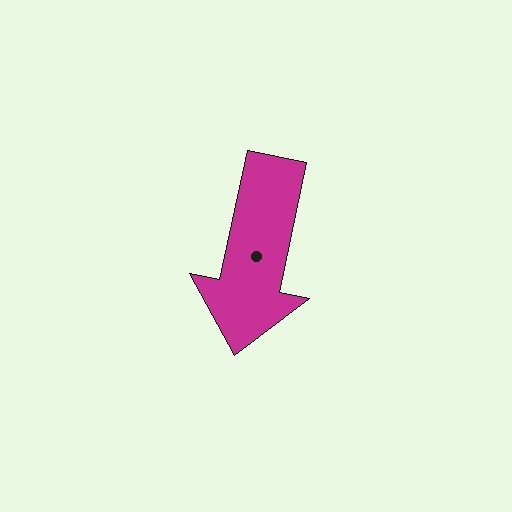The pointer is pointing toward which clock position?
Roughly 6 o'clock.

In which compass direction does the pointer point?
South.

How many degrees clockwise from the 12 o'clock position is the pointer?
Approximately 192 degrees.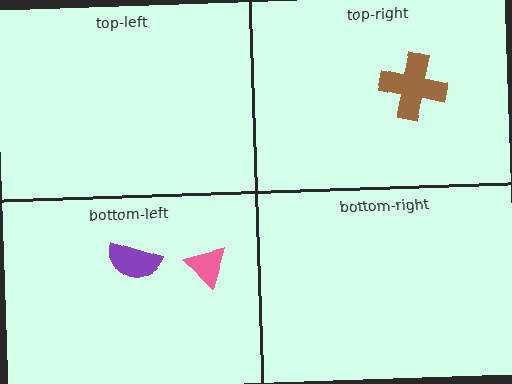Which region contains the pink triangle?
The bottom-left region.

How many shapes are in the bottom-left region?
2.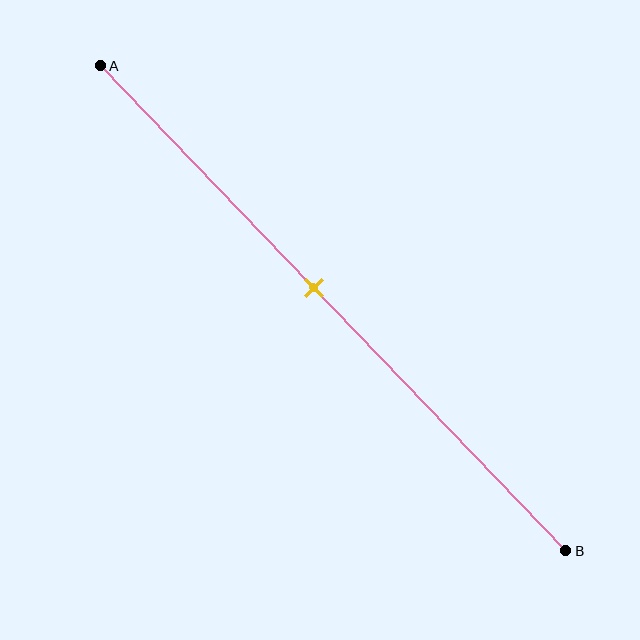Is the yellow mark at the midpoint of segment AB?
No, the mark is at about 45% from A, not at the 50% midpoint.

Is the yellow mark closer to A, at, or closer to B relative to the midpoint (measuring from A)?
The yellow mark is closer to point A than the midpoint of segment AB.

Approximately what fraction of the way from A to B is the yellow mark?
The yellow mark is approximately 45% of the way from A to B.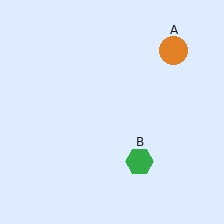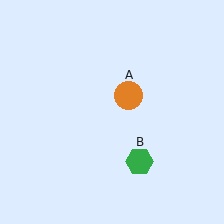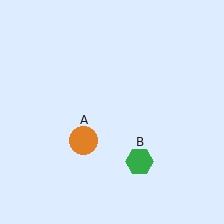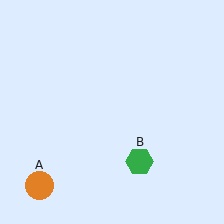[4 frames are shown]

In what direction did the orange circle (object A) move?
The orange circle (object A) moved down and to the left.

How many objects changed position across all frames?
1 object changed position: orange circle (object A).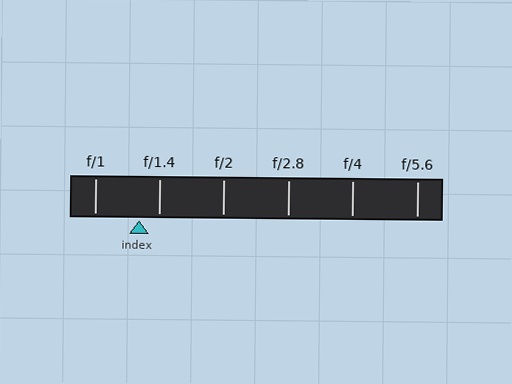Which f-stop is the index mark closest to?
The index mark is closest to f/1.4.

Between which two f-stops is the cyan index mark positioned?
The index mark is between f/1 and f/1.4.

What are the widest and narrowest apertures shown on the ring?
The widest aperture shown is f/1 and the narrowest is f/5.6.